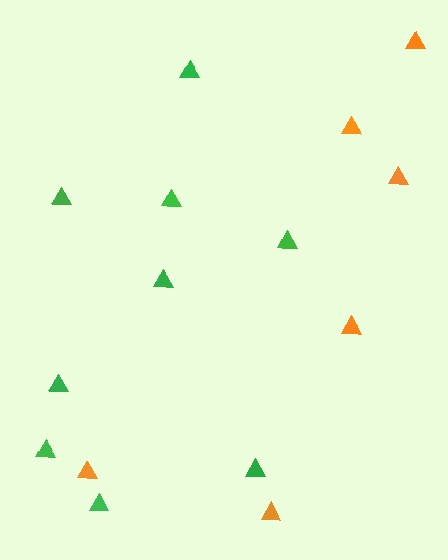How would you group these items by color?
There are 2 groups: one group of green triangles (9) and one group of orange triangles (6).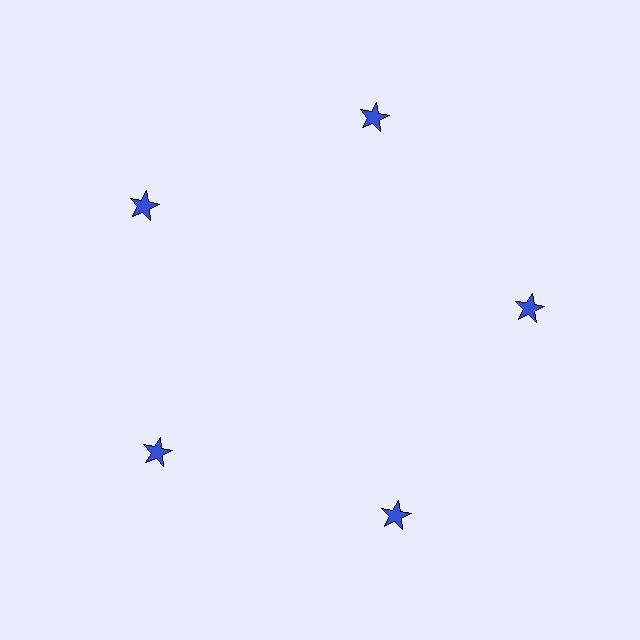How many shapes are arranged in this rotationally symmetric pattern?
There are 5 shapes, arranged in 5 groups of 1.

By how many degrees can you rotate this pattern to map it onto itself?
The pattern maps onto itself every 72 degrees of rotation.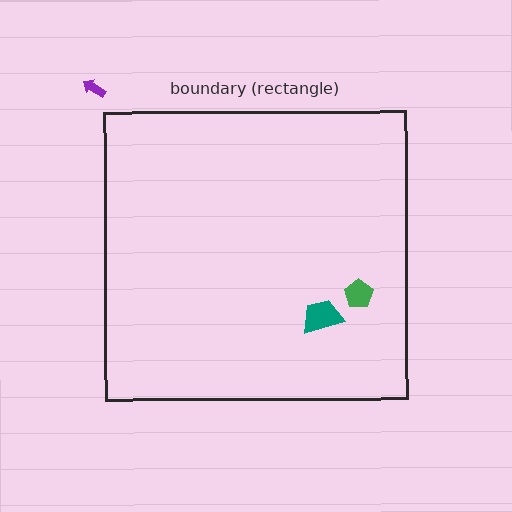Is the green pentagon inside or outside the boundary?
Inside.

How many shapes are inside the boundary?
2 inside, 1 outside.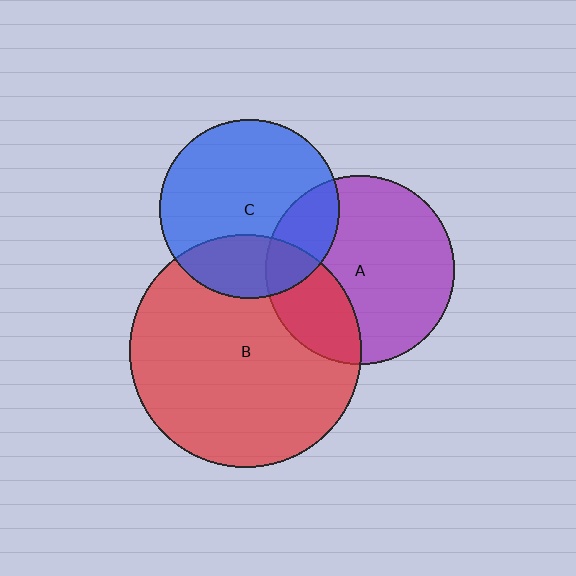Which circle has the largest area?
Circle B (red).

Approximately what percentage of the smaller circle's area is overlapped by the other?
Approximately 25%.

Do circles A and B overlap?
Yes.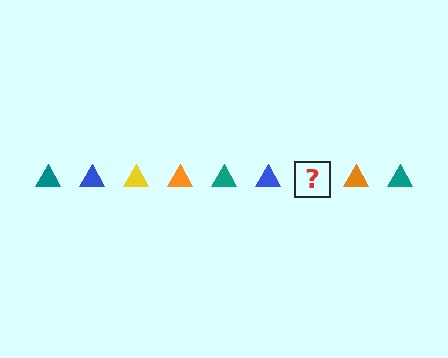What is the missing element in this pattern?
The missing element is a yellow triangle.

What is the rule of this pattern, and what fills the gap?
The rule is that the pattern cycles through teal, blue, yellow, orange triangles. The gap should be filled with a yellow triangle.